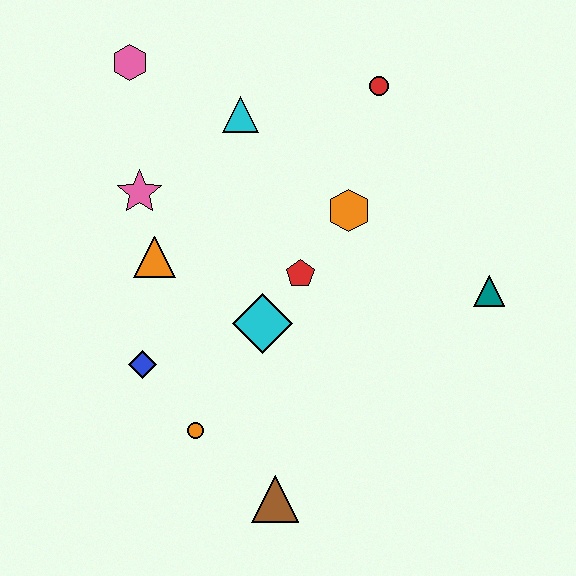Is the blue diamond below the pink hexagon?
Yes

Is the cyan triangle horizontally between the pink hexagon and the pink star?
No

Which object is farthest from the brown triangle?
The pink hexagon is farthest from the brown triangle.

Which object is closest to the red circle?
The orange hexagon is closest to the red circle.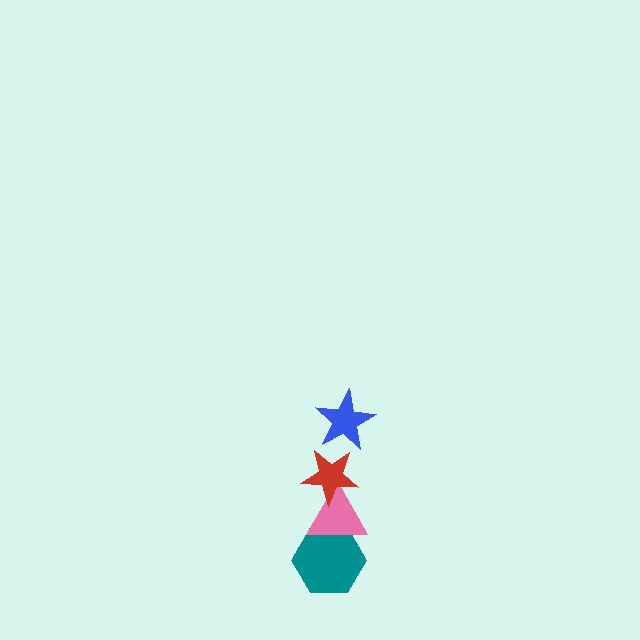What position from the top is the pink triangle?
The pink triangle is 3rd from the top.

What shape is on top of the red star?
The blue star is on top of the red star.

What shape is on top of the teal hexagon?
The pink triangle is on top of the teal hexagon.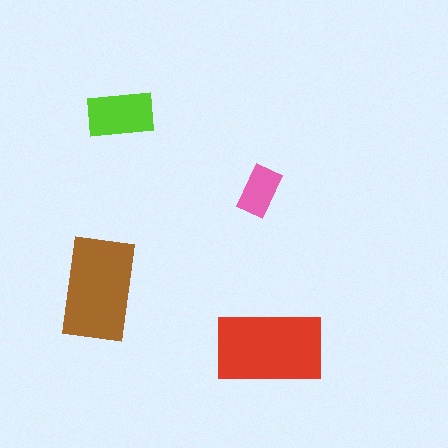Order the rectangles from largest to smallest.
the red one, the brown one, the lime one, the pink one.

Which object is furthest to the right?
The red rectangle is rightmost.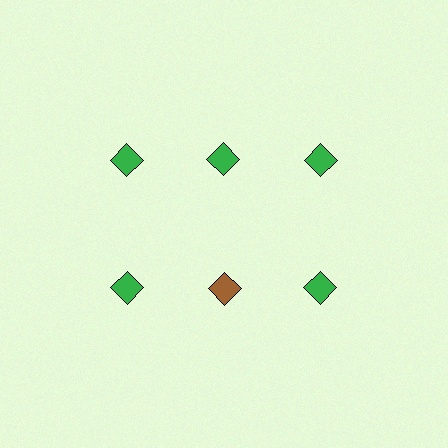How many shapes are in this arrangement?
There are 6 shapes arranged in a grid pattern.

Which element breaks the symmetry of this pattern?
The brown diamond in the second row, second from left column breaks the symmetry. All other shapes are green diamonds.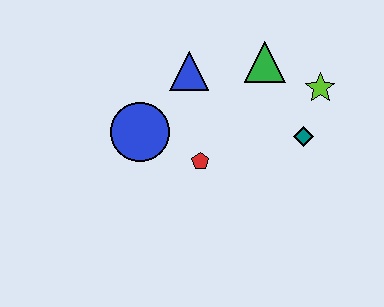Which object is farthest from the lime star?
The blue circle is farthest from the lime star.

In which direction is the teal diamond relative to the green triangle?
The teal diamond is below the green triangle.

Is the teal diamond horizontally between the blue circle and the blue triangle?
No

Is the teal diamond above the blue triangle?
No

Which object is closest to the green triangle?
The lime star is closest to the green triangle.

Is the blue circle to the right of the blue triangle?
No